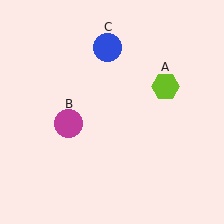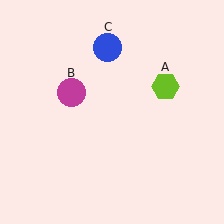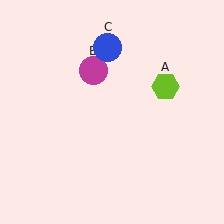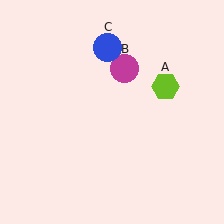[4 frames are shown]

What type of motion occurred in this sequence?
The magenta circle (object B) rotated clockwise around the center of the scene.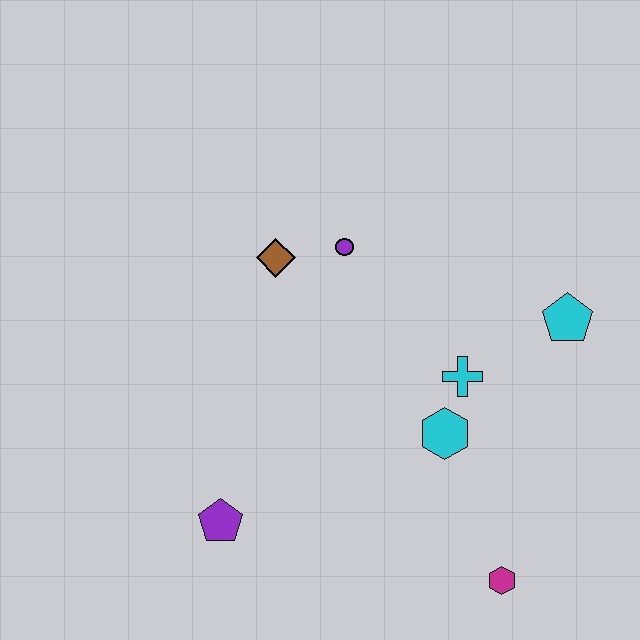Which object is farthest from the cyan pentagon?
The purple pentagon is farthest from the cyan pentagon.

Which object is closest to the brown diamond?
The purple circle is closest to the brown diamond.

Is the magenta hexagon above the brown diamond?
No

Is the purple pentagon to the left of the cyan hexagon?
Yes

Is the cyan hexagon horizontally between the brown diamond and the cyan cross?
Yes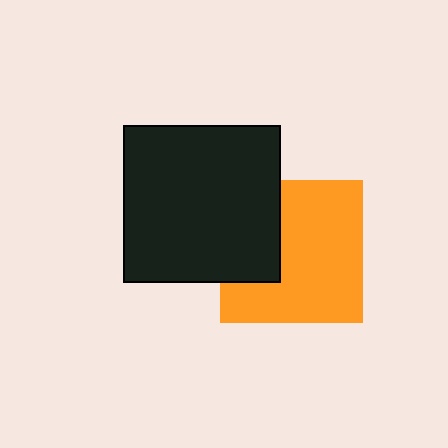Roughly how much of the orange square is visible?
Most of it is visible (roughly 69%).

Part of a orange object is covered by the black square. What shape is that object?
It is a square.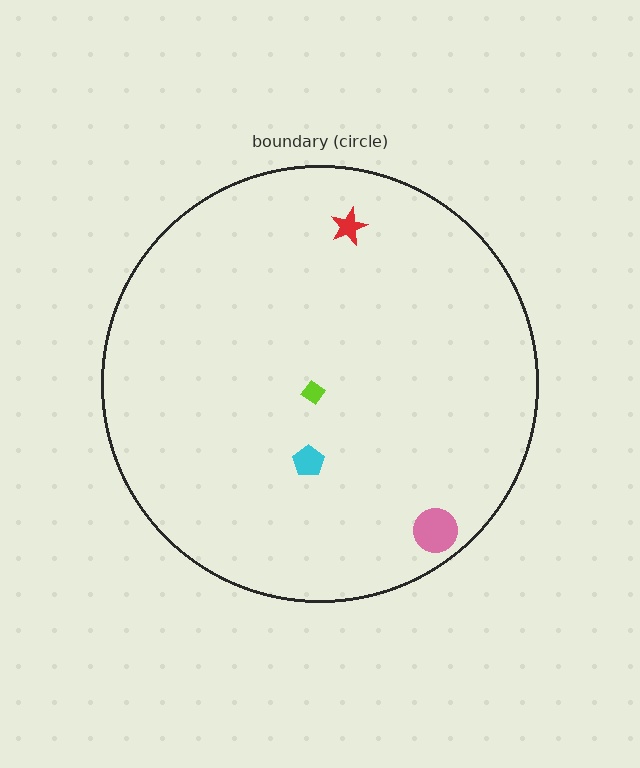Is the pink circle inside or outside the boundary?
Inside.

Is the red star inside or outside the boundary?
Inside.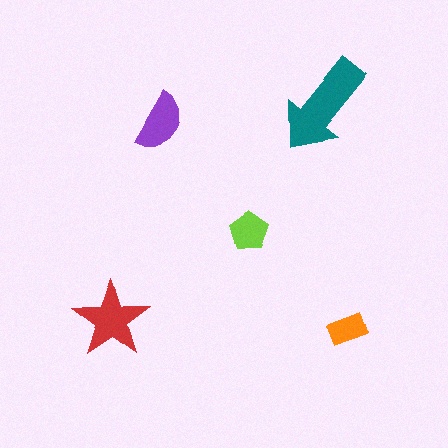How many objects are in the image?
There are 5 objects in the image.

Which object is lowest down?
The orange rectangle is bottommost.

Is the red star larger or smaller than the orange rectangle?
Larger.